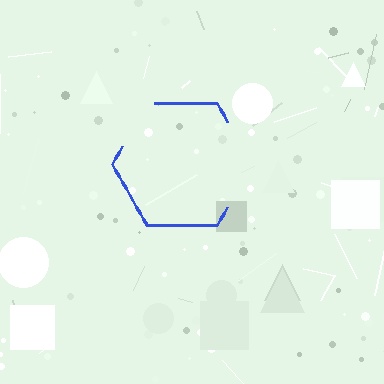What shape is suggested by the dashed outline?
The dashed outline suggests a hexagon.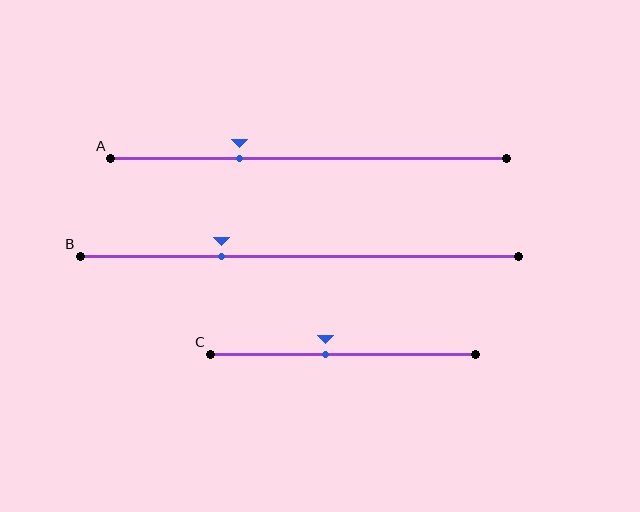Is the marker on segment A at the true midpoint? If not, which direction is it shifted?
No, the marker on segment A is shifted to the left by about 17% of the segment length.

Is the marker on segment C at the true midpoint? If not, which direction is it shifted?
No, the marker on segment C is shifted to the left by about 6% of the segment length.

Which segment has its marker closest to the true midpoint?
Segment C has its marker closest to the true midpoint.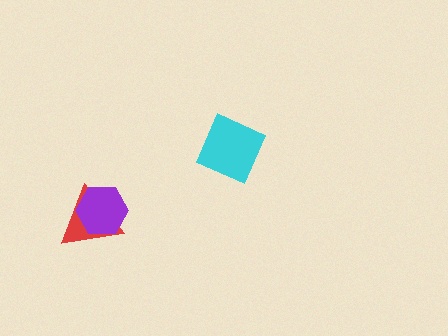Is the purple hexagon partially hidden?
No, no other shape covers it.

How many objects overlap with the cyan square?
0 objects overlap with the cyan square.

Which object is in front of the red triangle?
The purple hexagon is in front of the red triangle.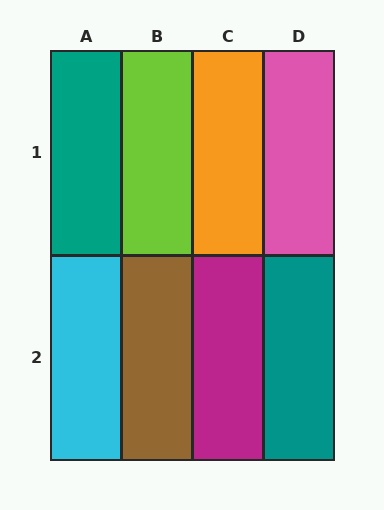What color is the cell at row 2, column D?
Teal.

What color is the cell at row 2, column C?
Magenta.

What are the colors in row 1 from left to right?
Teal, lime, orange, pink.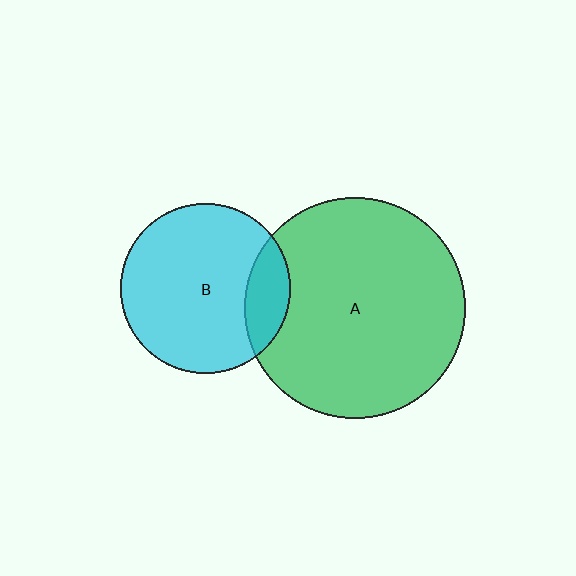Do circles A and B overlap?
Yes.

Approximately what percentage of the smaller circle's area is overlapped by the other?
Approximately 15%.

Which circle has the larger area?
Circle A (green).